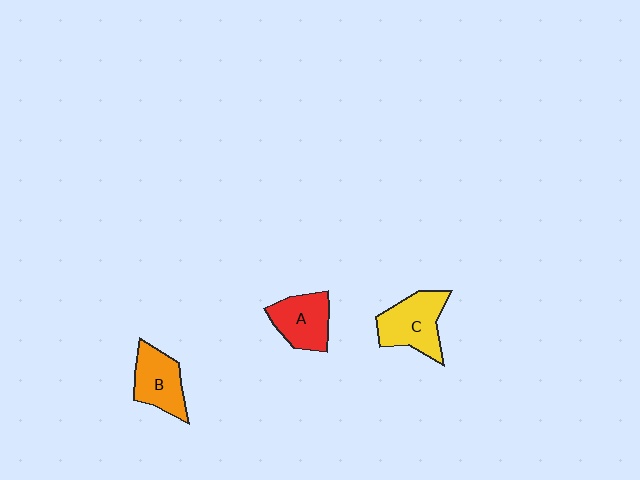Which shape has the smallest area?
Shape B (orange).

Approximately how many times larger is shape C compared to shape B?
Approximately 1.2 times.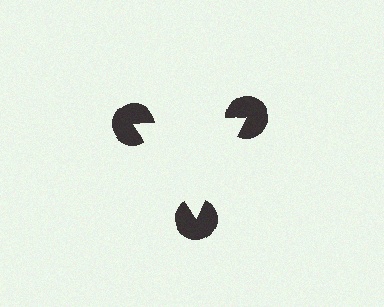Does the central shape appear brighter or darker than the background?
It typically appears slightly brighter than the background, even though no actual brightness change is drawn.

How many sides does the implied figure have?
3 sides.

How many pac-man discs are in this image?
There are 3 — one at each vertex of the illusory triangle.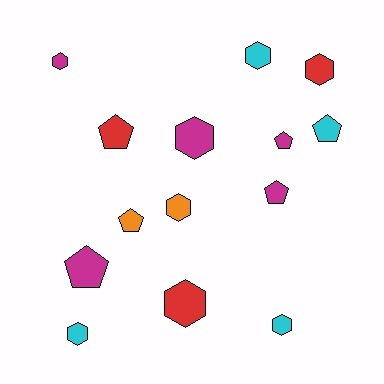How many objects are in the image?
There are 14 objects.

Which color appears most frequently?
Magenta, with 5 objects.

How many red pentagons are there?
There is 1 red pentagon.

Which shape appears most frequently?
Hexagon, with 8 objects.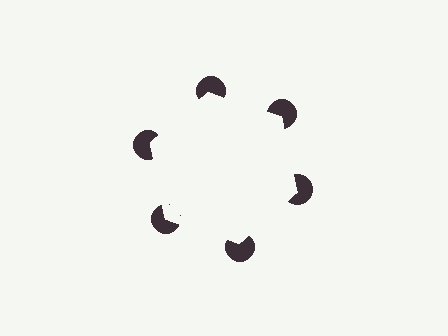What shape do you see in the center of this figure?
An illusory hexagon — its edges are inferred from the aligned wedge cuts in the pac-man discs, not physically drawn.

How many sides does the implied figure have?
6 sides.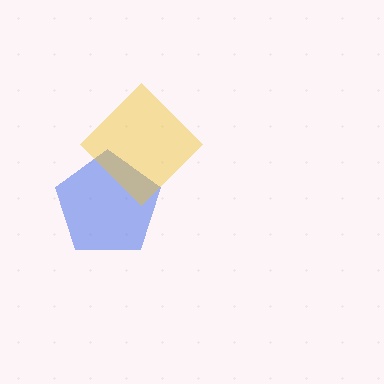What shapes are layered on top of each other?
The layered shapes are: a blue pentagon, a yellow diamond.